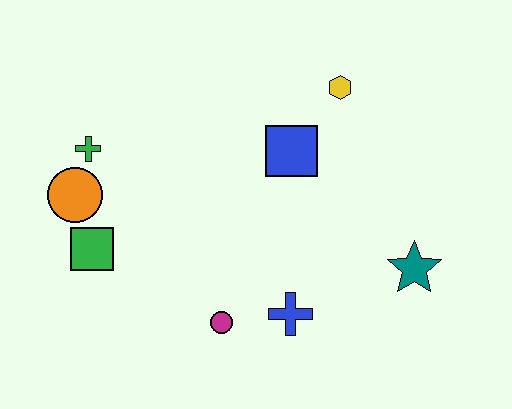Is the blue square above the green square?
Yes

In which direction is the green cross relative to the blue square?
The green cross is to the left of the blue square.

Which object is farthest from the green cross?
The teal star is farthest from the green cross.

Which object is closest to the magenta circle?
The blue cross is closest to the magenta circle.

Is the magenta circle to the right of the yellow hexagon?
No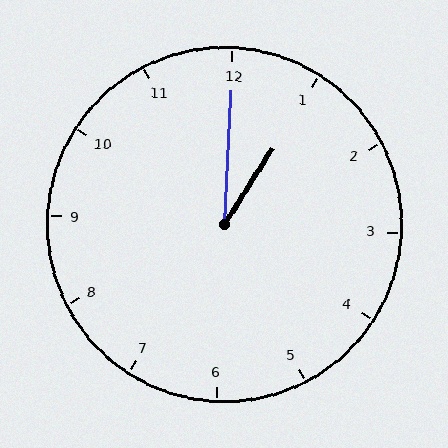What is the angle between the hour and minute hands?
Approximately 30 degrees.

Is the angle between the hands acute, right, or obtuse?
It is acute.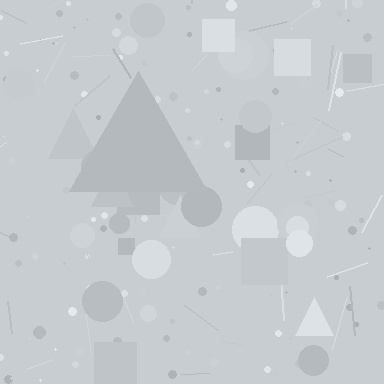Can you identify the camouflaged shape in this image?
The camouflaged shape is a triangle.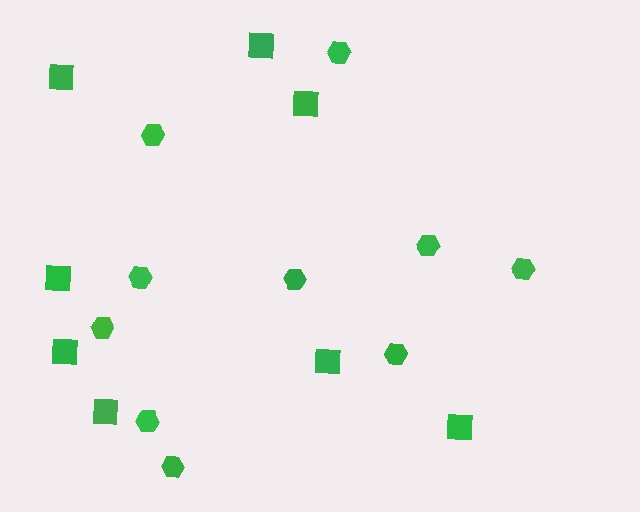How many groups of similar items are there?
There are 2 groups: one group of hexagons (10) and one group of squares (8).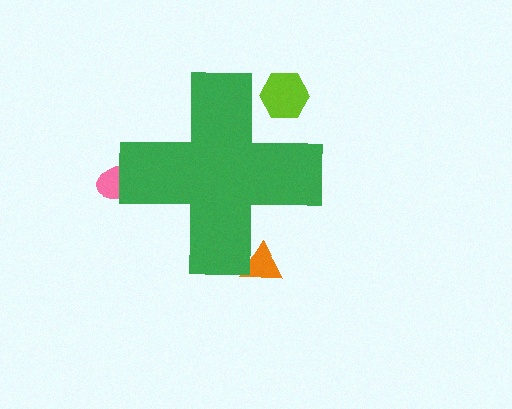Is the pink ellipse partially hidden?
Yes, the pink ellipse is partially hidden behind the green cross.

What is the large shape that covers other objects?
A green cross.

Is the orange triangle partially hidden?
Yes, the orange triangle is partially hidden behind the green cross.